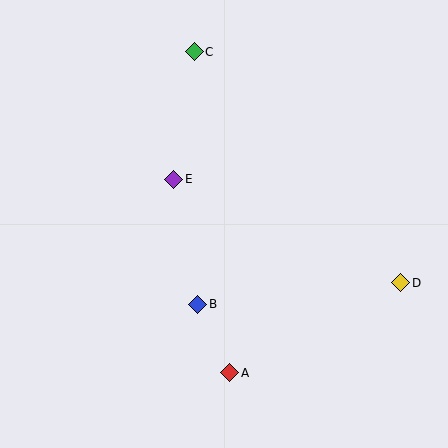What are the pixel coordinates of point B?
Point B is at (198, 304).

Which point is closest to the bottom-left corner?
Point A is closest to the bottom-left corner.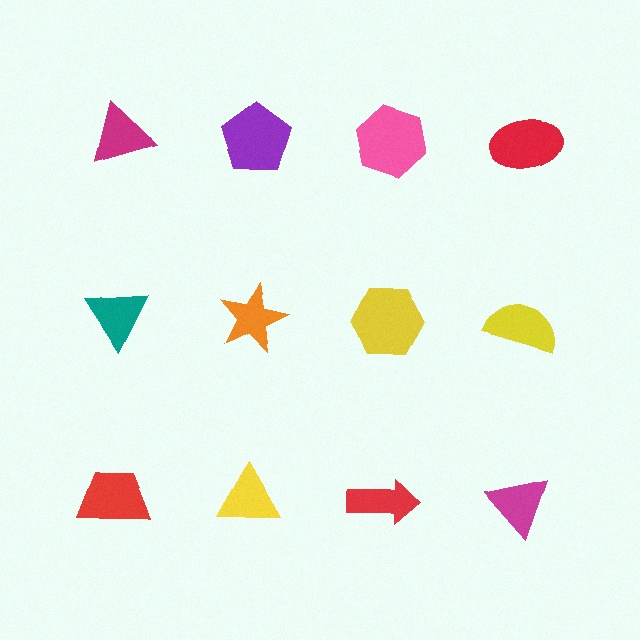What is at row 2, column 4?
A yellow semicircle.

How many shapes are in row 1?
4 shapes.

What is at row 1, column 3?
A pink hexagon.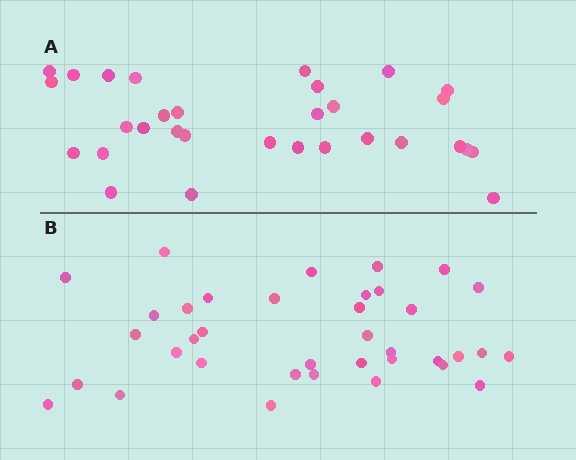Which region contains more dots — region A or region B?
Region B (the bottom region) has more dots.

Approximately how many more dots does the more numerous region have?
Region B has about 6 more dots than region A.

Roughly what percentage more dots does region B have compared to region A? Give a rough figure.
About 20% more.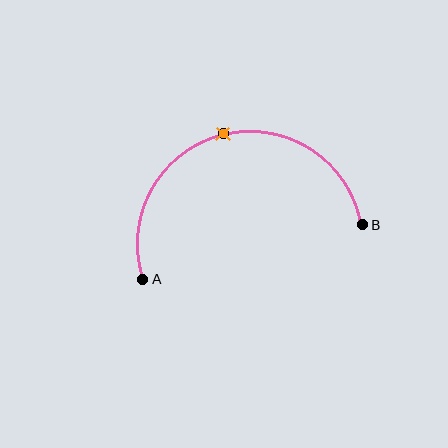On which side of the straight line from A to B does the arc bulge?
The arc bulges above the straight line connecting A and B.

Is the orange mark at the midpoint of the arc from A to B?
Yes. The orange mark lies on the arc at equal arc-length from both A and B — it is the arc midpoint.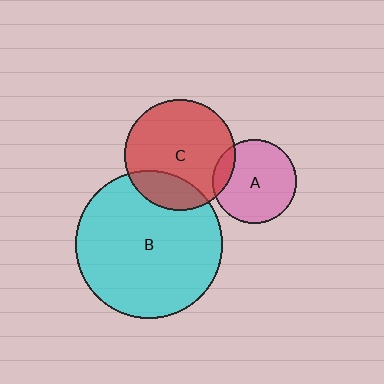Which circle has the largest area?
Circle B (cyan).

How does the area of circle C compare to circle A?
Approximately 1.7 times.